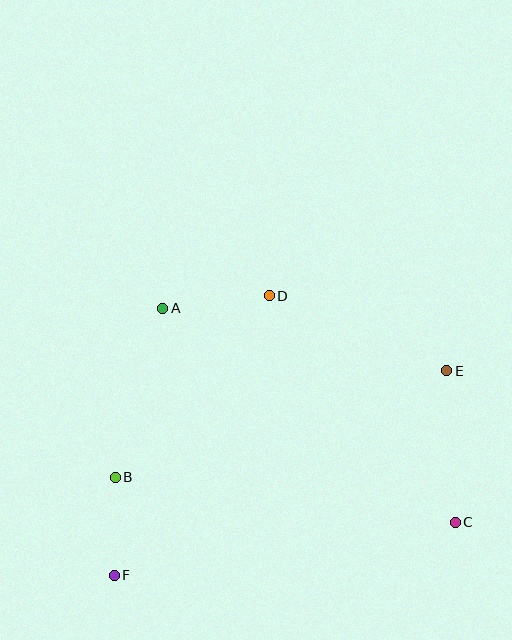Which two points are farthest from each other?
Points E and F are farthest from each other.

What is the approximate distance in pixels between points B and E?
The distance between B and E is approximately 348 pixels.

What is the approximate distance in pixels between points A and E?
The distance between A and E is approximately 291 pixels.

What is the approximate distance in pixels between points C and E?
The distance between C and E is approximately 151 pixels.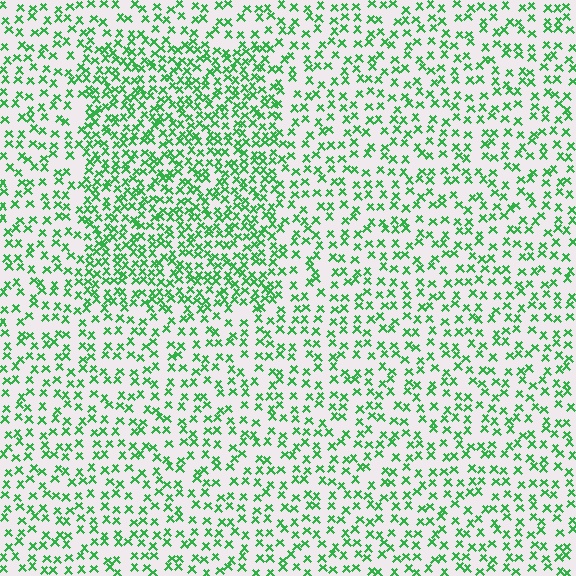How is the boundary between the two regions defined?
The boundary is defined by a change in element density (approximately 1.8x ratio). All elements are the same color, size, and shape.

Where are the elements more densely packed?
The elements are more densely packed inside the rectangle boundary.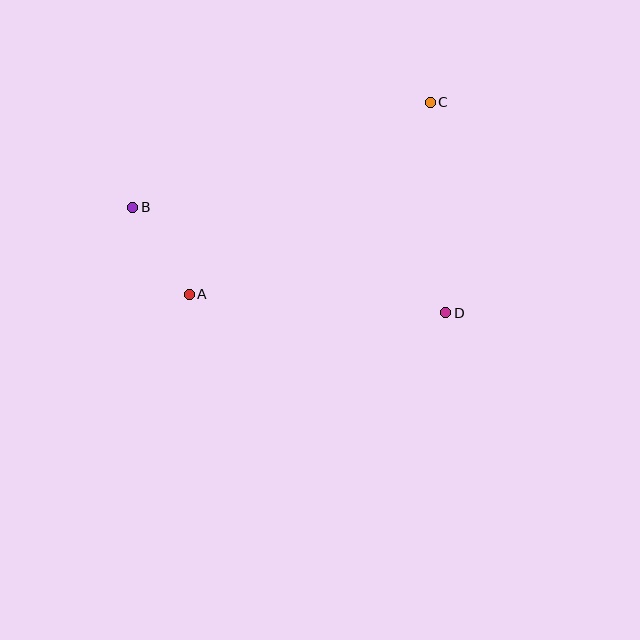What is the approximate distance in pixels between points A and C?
The distance between A and C is approximately 308 pixels.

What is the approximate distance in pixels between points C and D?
The distance between C and D is approximately 211 pixels.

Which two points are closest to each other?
Points A and B are closest to each other.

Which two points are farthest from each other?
Points B and D are farthest from each other.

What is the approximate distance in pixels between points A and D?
The distance between A and D is approximately 257 pixels.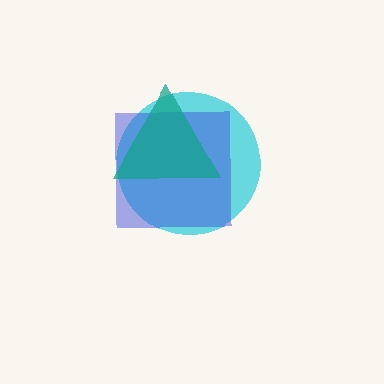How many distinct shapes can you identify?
There are 3 distinct shapes: a cyan circle, a blue square, a teal triangle.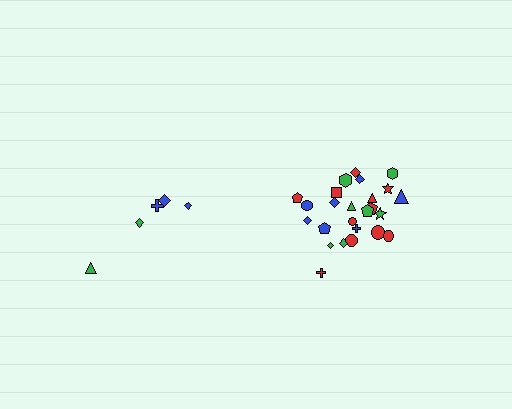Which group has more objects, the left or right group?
The right group.